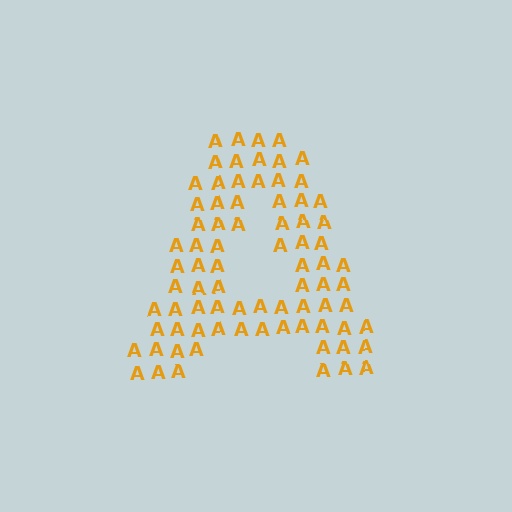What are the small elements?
The small elements are letter A's.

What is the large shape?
The large shape is the letter A.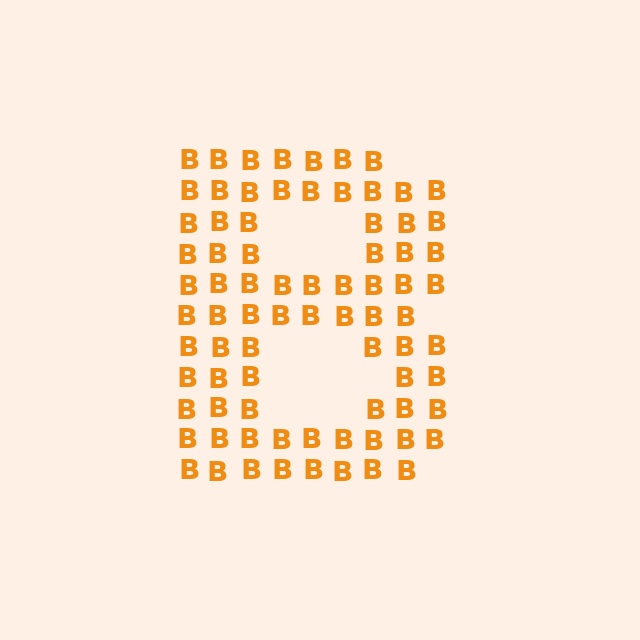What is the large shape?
The large shape is the letter B.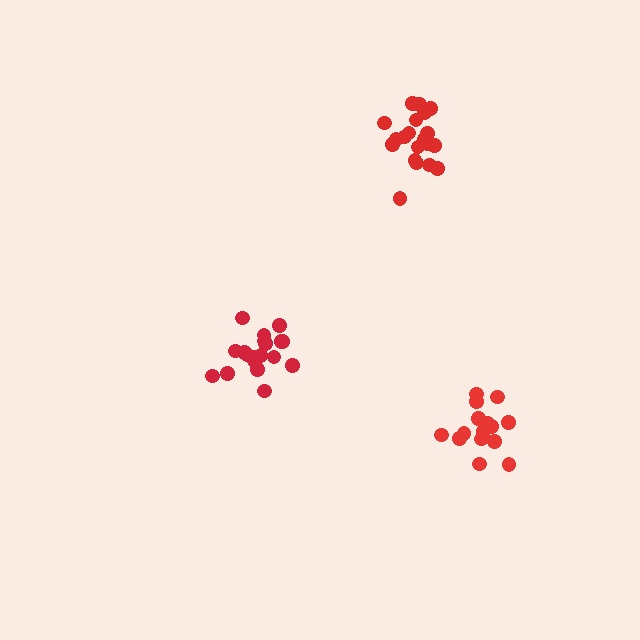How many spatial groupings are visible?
There are 3 spatial groupings.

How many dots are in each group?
Group 1: 20 dots, Group 2: 20 dots, Group 3: 15 dots (55 total).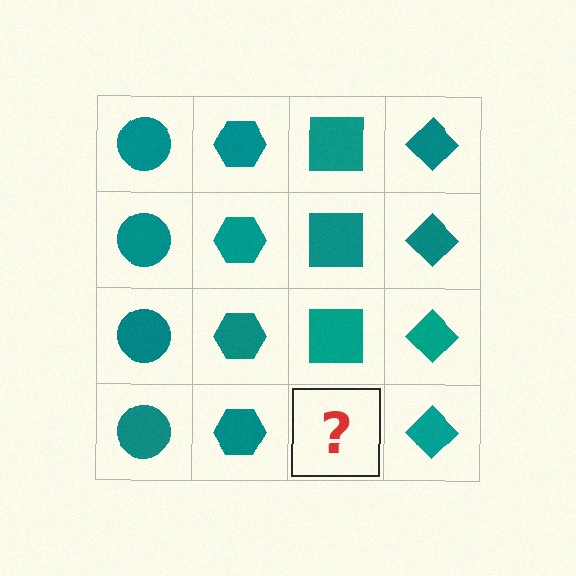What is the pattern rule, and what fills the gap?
The rule is that each column has a consistent shape. The gap should be filled with a teal square.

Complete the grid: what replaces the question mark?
The question mark should be replaced with a teal square.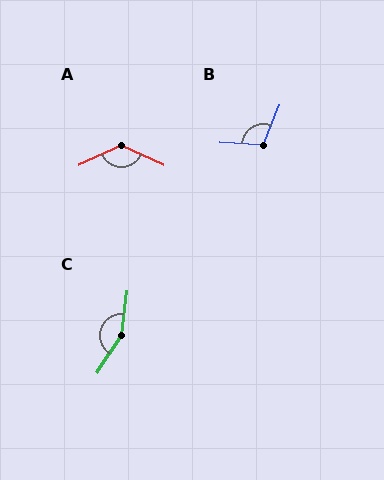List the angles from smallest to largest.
B (110°), A (131°), C (153°).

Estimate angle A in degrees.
Approximately 131 degrees.